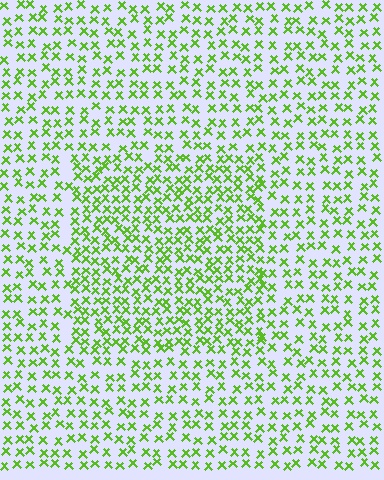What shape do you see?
I see a rectangle.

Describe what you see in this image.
The image contains small lime elements arranged at two different densities. A rectangle-shaped region is visible where the elements are more densely packed than the surrounding area.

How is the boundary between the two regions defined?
The boundary is defined by a change in element density (approximately 1.6x ratio). All elements are the same color, size, and shape.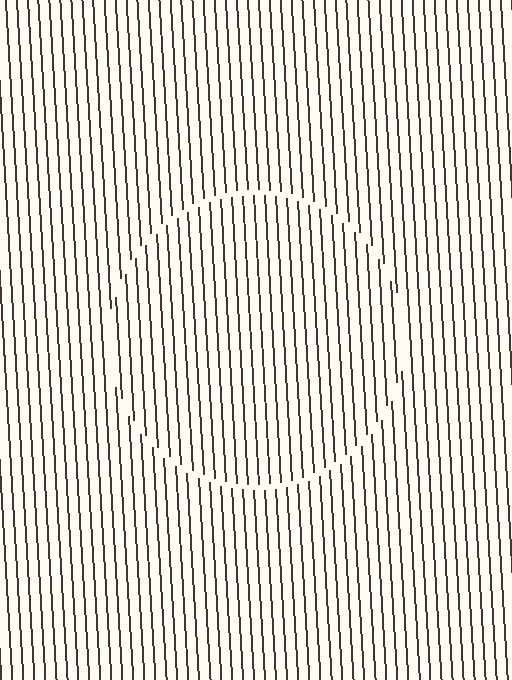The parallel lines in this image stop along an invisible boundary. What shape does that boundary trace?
An illusory circle. The interior of the shape contains the same grating, shifted by half a period — the contour is defined by the phase discontinuity where line-ends from the inner and outer gratings abut.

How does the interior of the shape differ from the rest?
The interior of the shape contains the same grating, shifted by half a period — the contour is defined by the phase discontinuity where line-ends from the inner and outer gratings abut.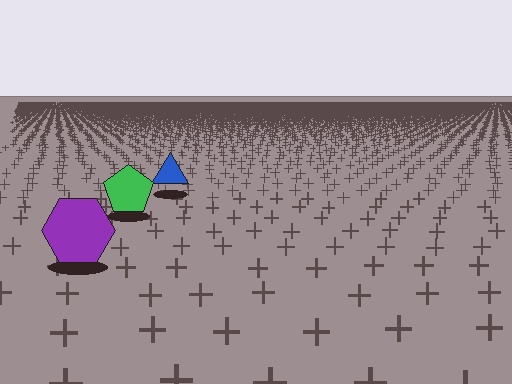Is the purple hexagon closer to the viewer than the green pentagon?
Yes. The purple hexagon is closer — you can tell from the texture gradient: the ground texture is coarser near it.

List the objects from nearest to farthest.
From nearest to farthest: the purple hexagon, the green pentagon, the blue triangle.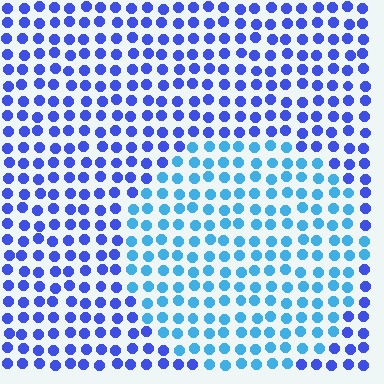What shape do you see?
I see a circle.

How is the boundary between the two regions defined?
The boundary is defined purely by a slight shift in hue (about 35 degrees). Spacing, size, and orientation are identical on both sides.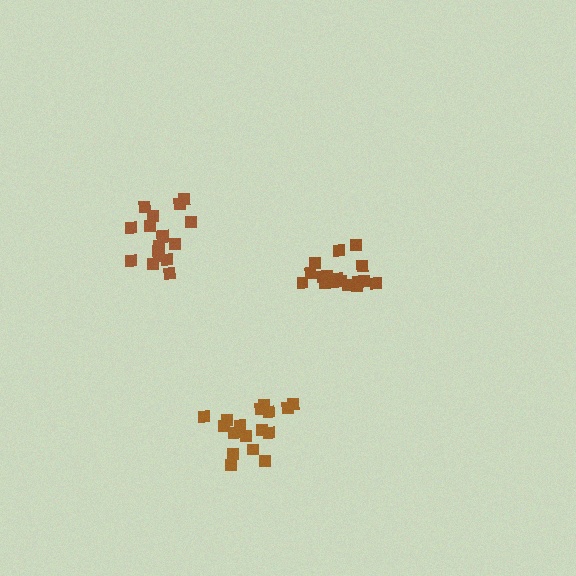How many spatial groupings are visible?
There are 3 spatial groupings.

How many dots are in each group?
Group 1: 17 dots, Group 2: 17 dots, Group 3: 17 dots (51 total).